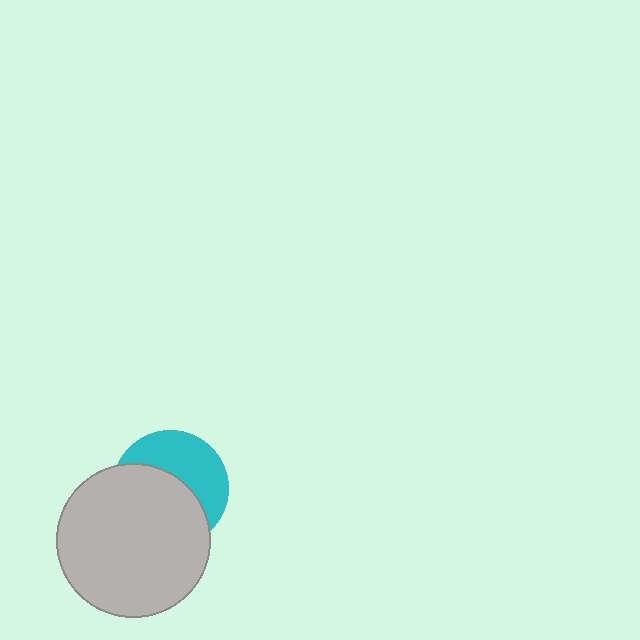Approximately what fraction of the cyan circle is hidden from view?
Roughly 56% of the cyan circle is hidden behind the light gray circle.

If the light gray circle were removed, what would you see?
You would see the complete cyan circle.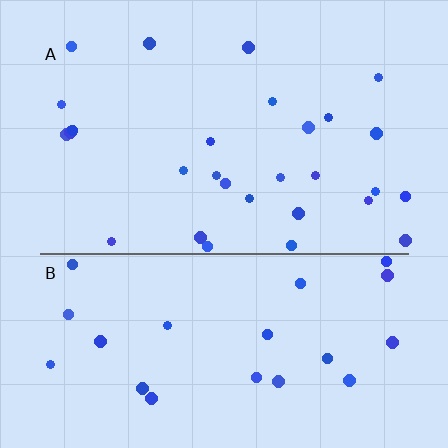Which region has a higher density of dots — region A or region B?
A (the top).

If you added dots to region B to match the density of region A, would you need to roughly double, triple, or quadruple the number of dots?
Approximately double.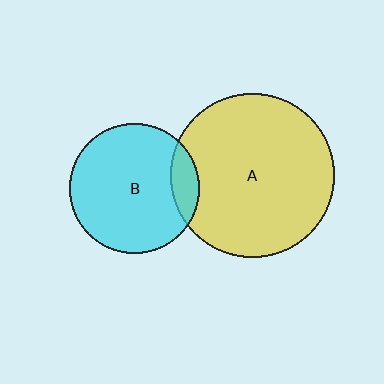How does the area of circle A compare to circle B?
Approximately 1.6 times.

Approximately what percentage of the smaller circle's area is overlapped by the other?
Approximately 15%.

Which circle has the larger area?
Circle A (yellow).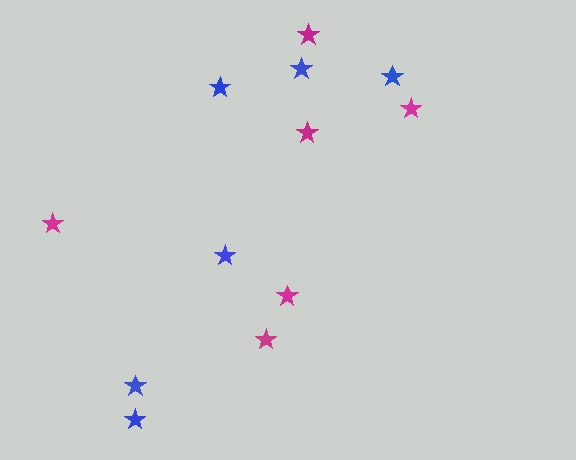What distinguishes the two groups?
There are 2 groups: one group of magenta stars (6) and one group of blue stars (6).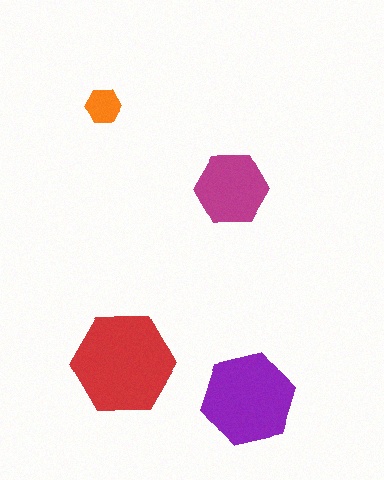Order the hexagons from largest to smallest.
the red one, the purple one, the magenta one, the orange one.